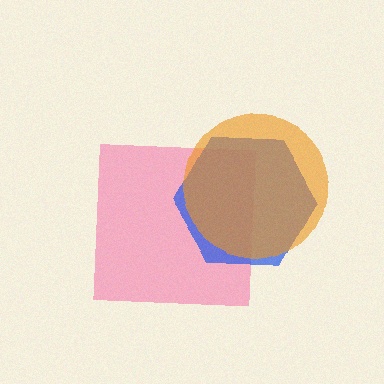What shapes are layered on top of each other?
The layered shapes are: a pink square, a blue hexagon, an orange circle.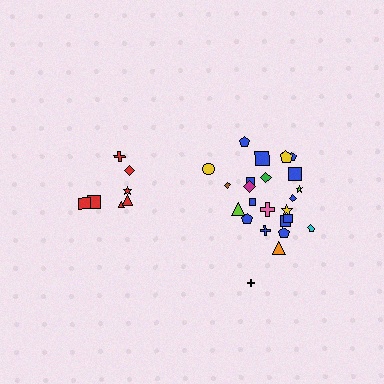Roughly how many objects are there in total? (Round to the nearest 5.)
Roughly 30 objects in total.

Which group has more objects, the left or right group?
The right group.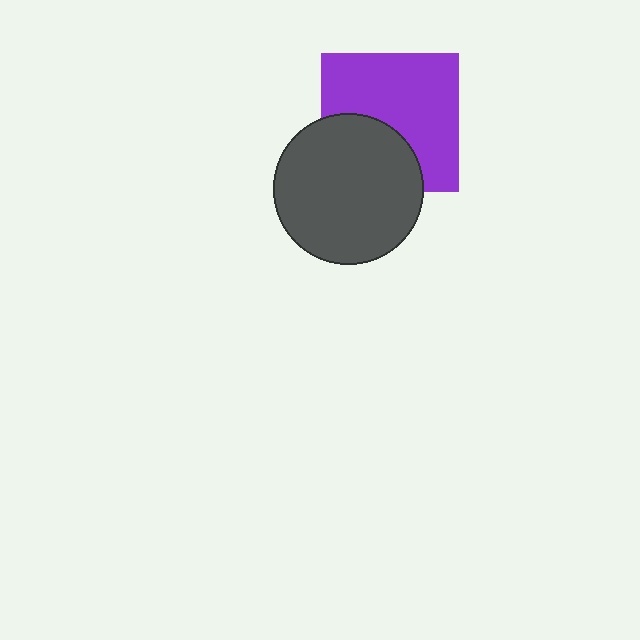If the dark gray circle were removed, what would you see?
You would see the complete purple square.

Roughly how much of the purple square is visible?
About half of it is visible (roughly 64%).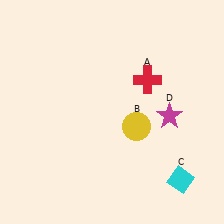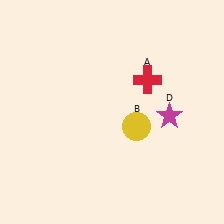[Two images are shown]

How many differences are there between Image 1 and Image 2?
There is 1 difference between the two images.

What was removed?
The cyan diamond (C) was removed in Image 2.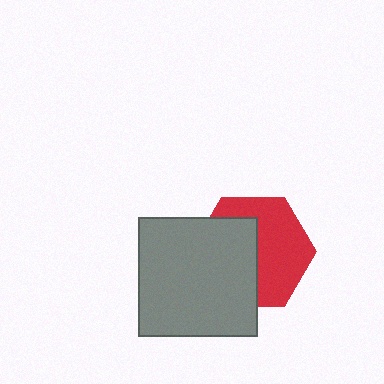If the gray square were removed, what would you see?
You would see the complete red hexagon.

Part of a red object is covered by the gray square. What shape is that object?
It is a hexagon.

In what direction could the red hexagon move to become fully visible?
The red hexagon could move right. That would shift it out from behind the gray square entirely.